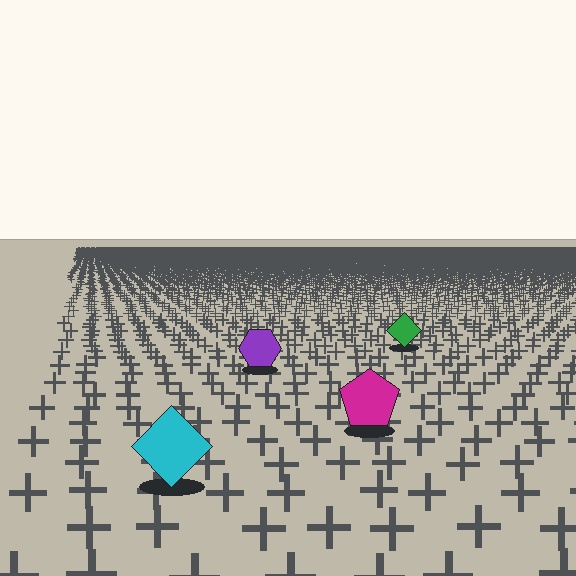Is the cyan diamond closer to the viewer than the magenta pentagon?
Yes. The cyan diamond is closer — you can tell from the texture gradient: the ground texture is coarser near it.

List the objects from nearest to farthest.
From nearest to farthest: the cyan diamond, the magenta pentagon, the purple hexagon, the green diamond.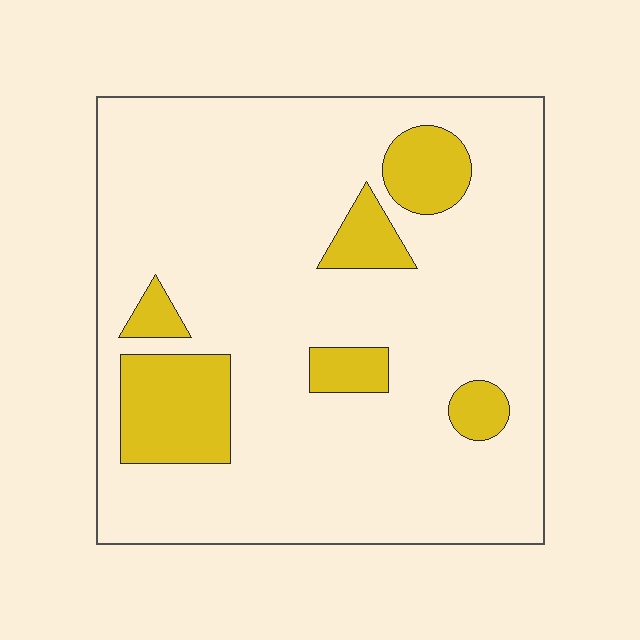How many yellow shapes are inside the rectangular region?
6.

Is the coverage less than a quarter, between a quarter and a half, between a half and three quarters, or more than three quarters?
Less than a quarter.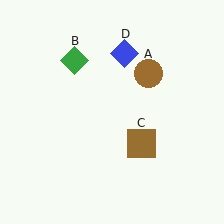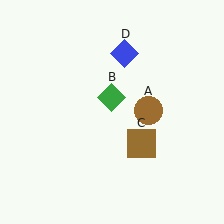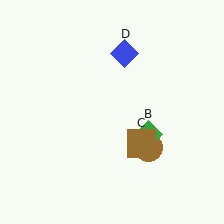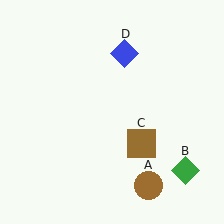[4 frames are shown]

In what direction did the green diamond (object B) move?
The green diamond (object B) moved down and to the right.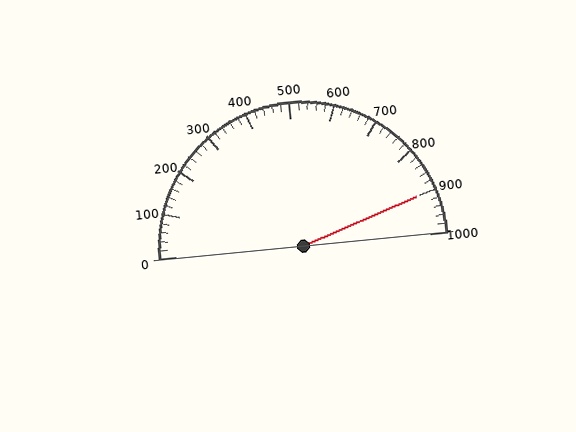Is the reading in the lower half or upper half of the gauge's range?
The reading is in the upper half of the range (0 to 1000).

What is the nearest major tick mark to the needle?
The nearest major tick mark is 900.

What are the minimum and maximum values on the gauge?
The gauge ranges from 0 to 1000.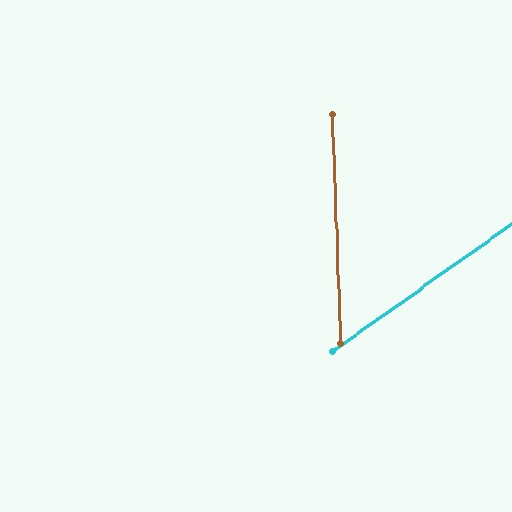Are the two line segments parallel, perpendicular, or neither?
Neither parallel nor perpendicular — they differ by about 57°.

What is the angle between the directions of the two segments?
Approximately 57 degrees.